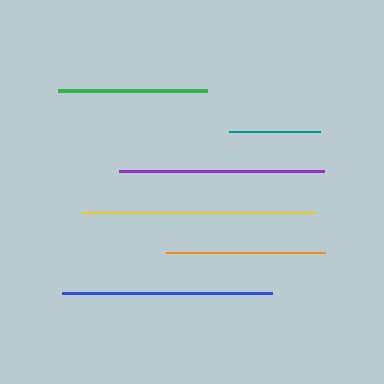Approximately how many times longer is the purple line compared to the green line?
The purple line is approximately 1.4 times the length of the green line.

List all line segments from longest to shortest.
From longest to shortest: yellow, blue, purple, orange, green, teal.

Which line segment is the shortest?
The teal line is the shortest at approximately 92 pixels.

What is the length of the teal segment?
The teal segment is approximately 92 pixels long.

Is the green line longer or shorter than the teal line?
The green line is longer than the teal line.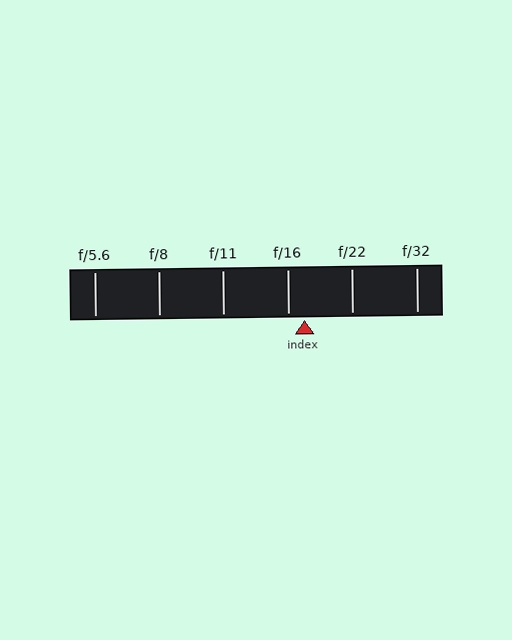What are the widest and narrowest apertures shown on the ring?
The widest aperture shown is f/5.6 and the narrowest is f/32.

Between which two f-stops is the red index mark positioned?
The index mark is between f/16 and f/22.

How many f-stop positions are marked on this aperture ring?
There are 6 f-stop positions marked.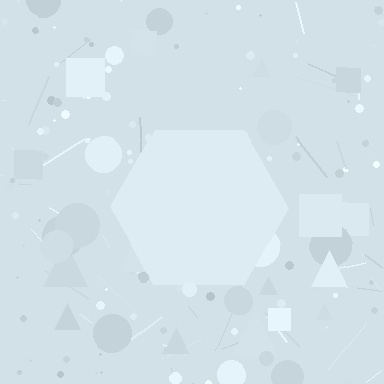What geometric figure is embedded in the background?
A hexagon is embedded in the background.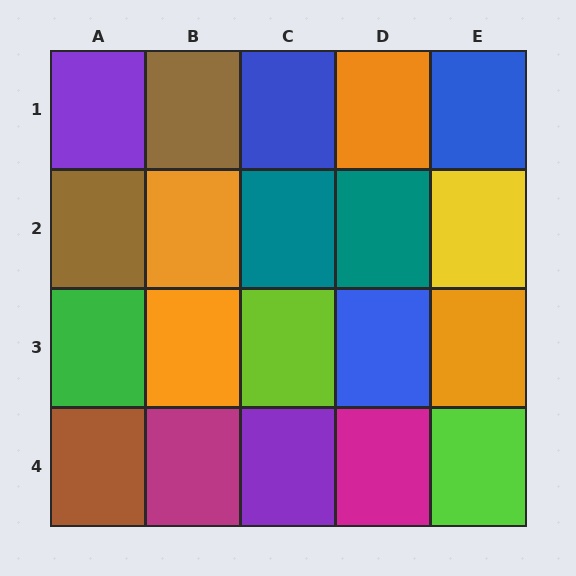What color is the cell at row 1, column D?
Orange.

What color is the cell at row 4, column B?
Magenta.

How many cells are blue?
3 cells are blue.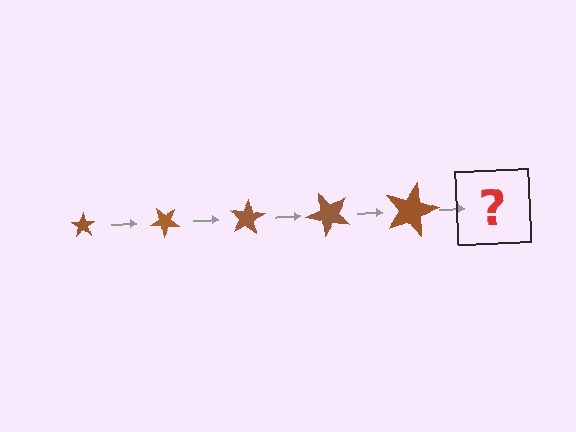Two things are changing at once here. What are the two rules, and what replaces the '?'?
The two rules are that the star grows larger each step and it rotates 40 degrees each step. The '?' should be a star, larger than the previous one and rotated 200 degrees from the start.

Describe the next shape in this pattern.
It should be a star, larger than the previous one and rotated 200 degrees from the start.